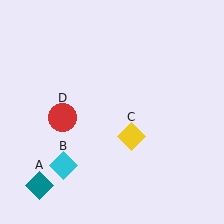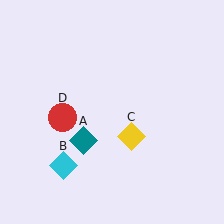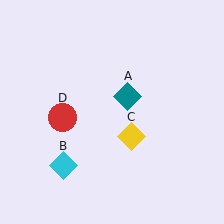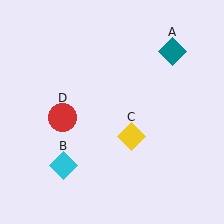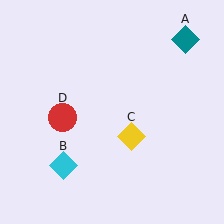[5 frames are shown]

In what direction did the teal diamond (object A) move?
The teal diamond (object A) moved up and to the right.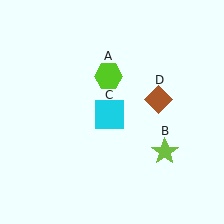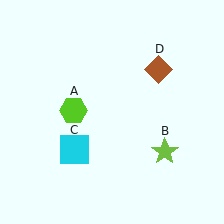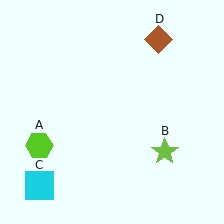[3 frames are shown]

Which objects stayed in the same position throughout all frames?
Lime star (object B) remained stationary.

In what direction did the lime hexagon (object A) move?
The lime hexagon (object A) moved down and to the left.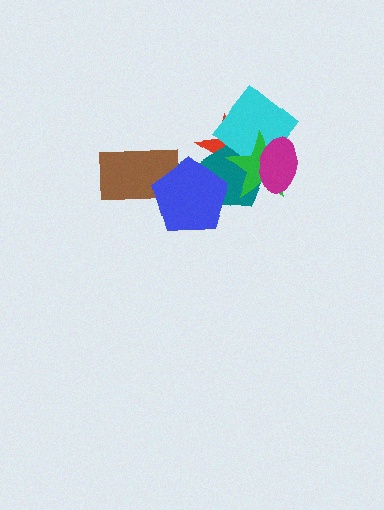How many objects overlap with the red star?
5 objects overlap with the red star.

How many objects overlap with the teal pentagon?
5 objects overlap with the teal pentagon.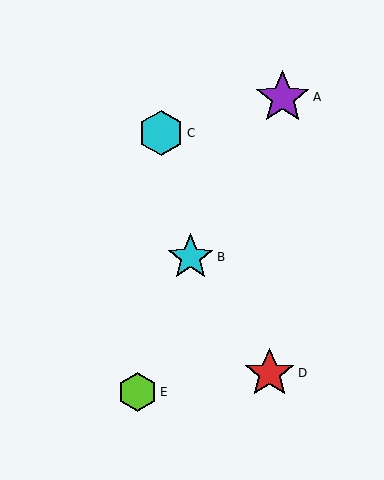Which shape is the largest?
The purple star (labeled A) is the largest.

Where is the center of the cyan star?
The center of the cyan star is at (190, 257).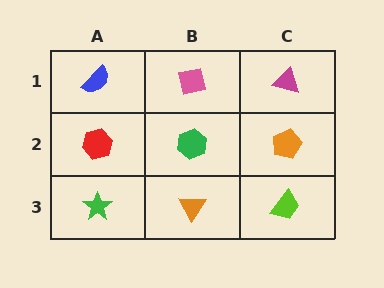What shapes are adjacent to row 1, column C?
An orange pentagon (row 2, column C), a pink square (row 1, column B).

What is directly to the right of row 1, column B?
A magenta triangle.